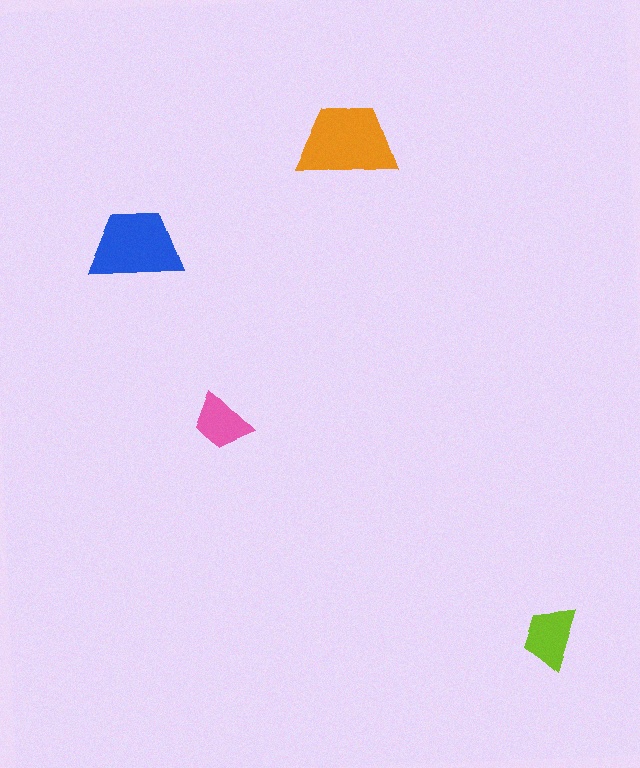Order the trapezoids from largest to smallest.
the orange one, the blue one, the lime one, the pink one.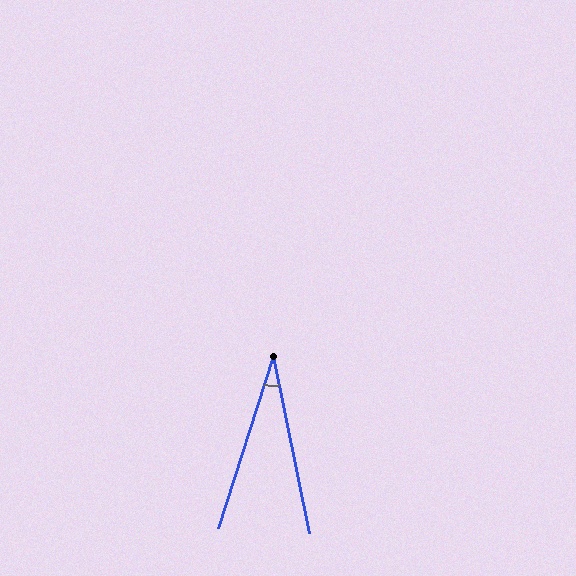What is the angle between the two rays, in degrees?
Approximately 29 degrees.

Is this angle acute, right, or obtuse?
It is acute.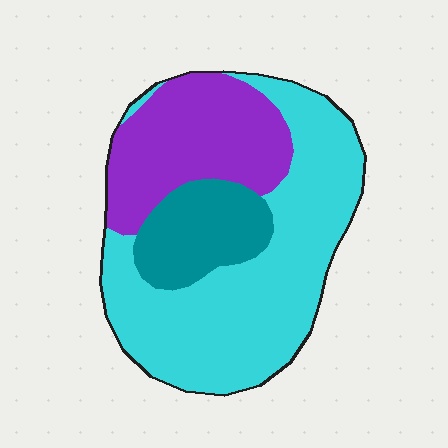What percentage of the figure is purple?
Purple covers about 30% of the figure.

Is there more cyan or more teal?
Cyan.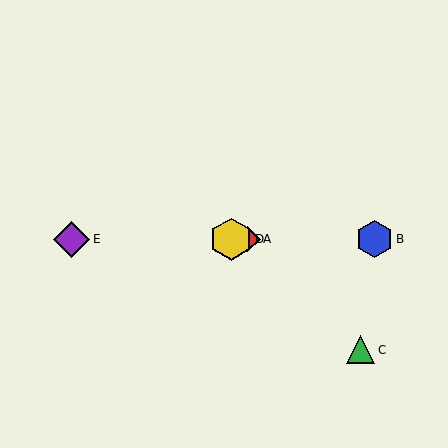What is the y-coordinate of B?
Object B is at y≈239.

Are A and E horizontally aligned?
Yes, both are at y≈239.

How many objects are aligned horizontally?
4 objects (A, B, D, E) are aligned horizontally.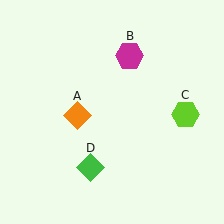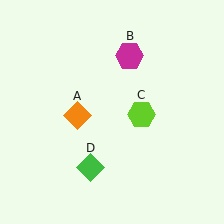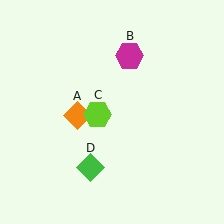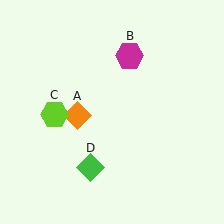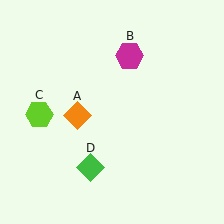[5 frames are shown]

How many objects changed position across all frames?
1 object changed position: lime hexagon (object C).